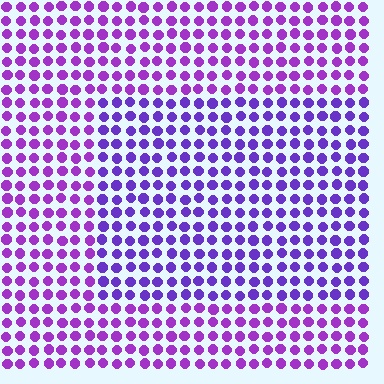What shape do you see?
I see a rectangle.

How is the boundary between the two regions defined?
The boundary is defined purely by a slight shift in hue (about 24 degrees). Spacing, size, and orientation are identical on both sides.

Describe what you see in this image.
The image is filled with small purple elements in a uniform arrangement. A rectangle-shaped region is visible where the elements are tinted to a slightly different hue, forming a subtle color boundary.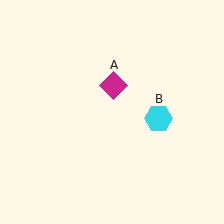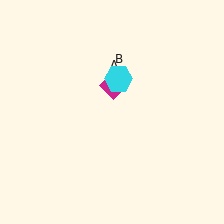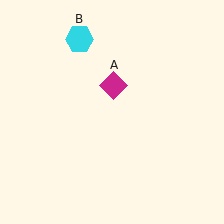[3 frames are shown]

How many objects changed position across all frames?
1 object changed position: cyan hexagon (object B).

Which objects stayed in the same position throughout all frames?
Magenta diamond (object A) remained stationary.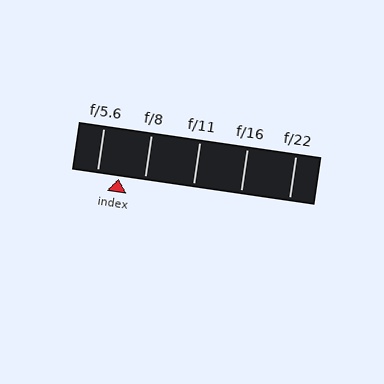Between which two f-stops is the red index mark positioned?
The index mark is between f/5.6 and f/8.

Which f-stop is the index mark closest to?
The index mark is closest to f/5.6.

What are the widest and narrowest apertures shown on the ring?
The widest aperture shown is f/5.6 and the narrowest is f/22.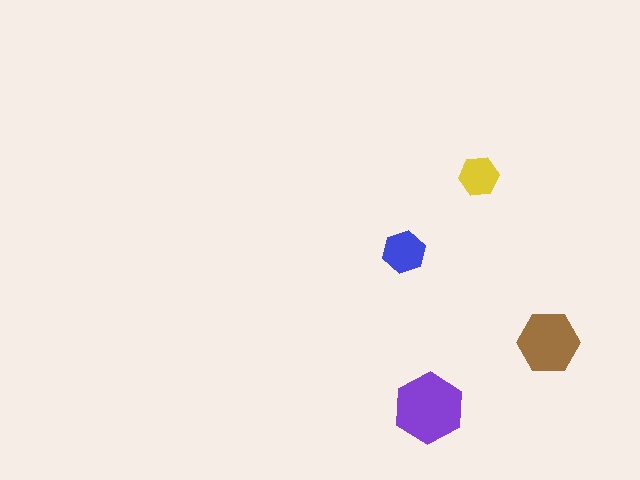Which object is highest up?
The yellow hexagon is topmost.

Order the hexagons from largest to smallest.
the purple one, the brown one, the blue one, the yellow one.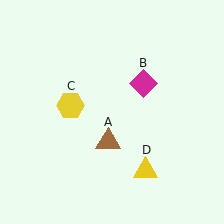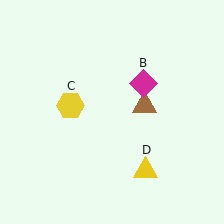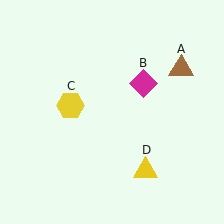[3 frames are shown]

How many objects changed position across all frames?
1 object changed position: brown triangle (object A).